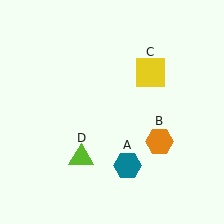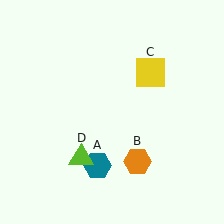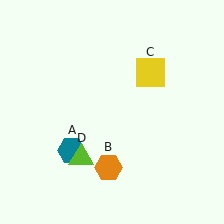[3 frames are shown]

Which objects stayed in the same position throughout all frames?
Yellow square (object C) and lime triangle (object D) remained stationary.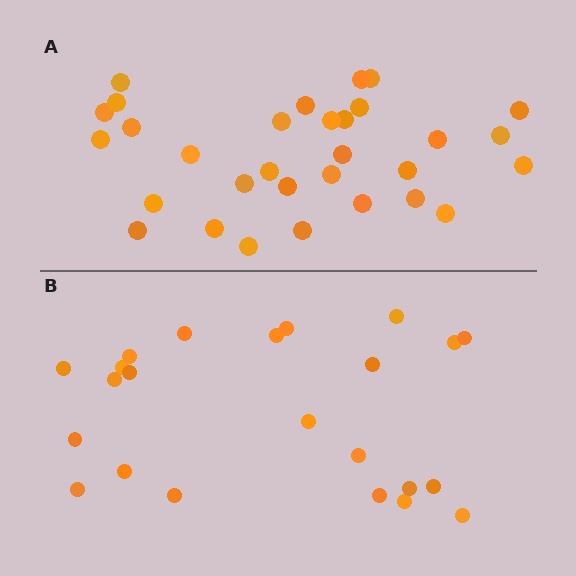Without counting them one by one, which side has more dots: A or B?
Region A (the top region) has more dots.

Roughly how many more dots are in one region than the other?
Region A has roughly 8 or so more dots than region B.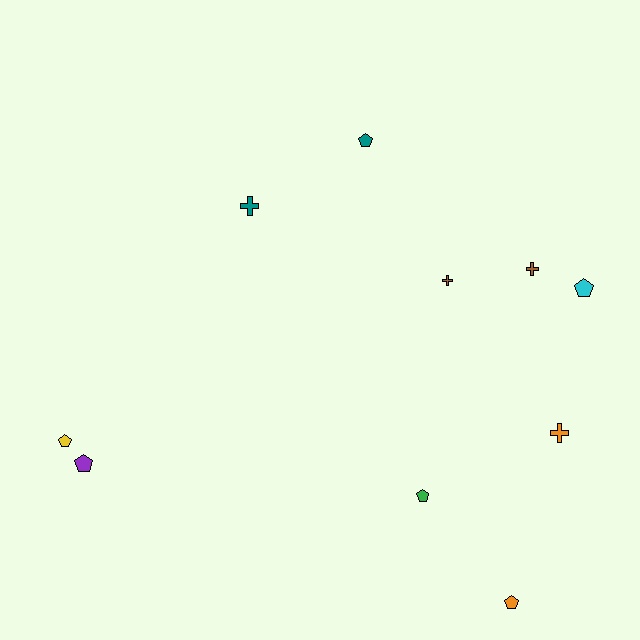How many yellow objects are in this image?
There is 1 yellow object.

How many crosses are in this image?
There are 4 crosses.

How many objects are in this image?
There are 10 objects.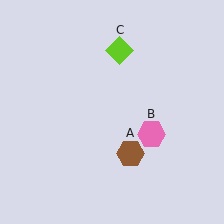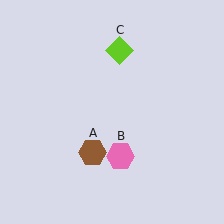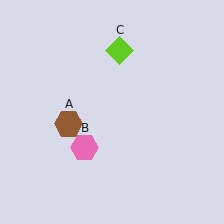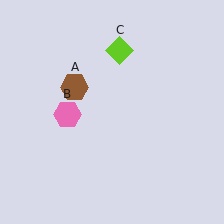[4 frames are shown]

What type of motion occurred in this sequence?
The brown hexagon (object A), pink hexagon (object B) rotated clockwise around the center of the scene.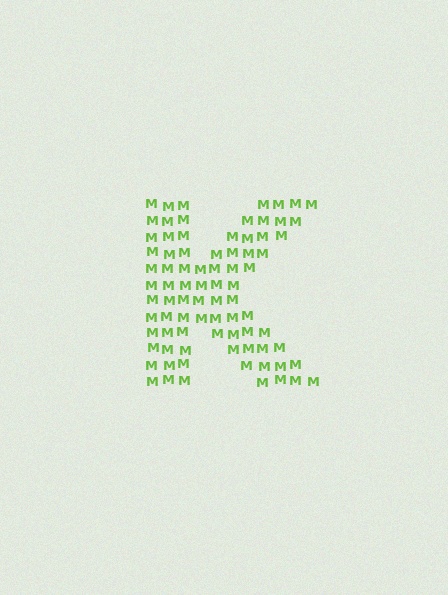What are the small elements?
The small elements are letter M's.